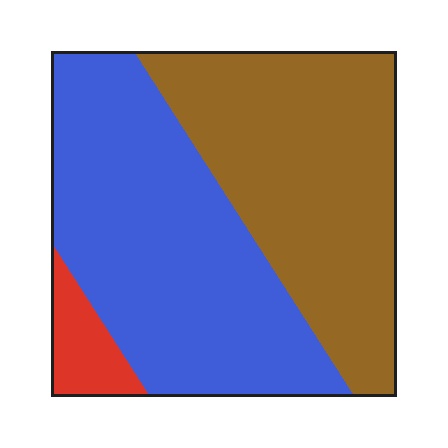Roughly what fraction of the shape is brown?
Brown takes up between a quarter and a half of the shape.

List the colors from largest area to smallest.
From largest to smallest: blue, brown, red.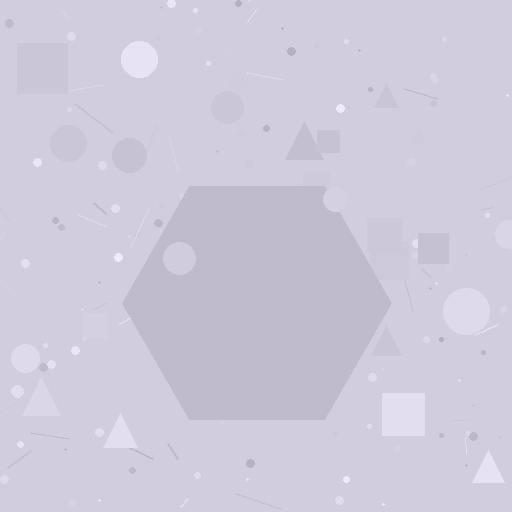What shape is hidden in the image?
A hexagon is hidden in the image.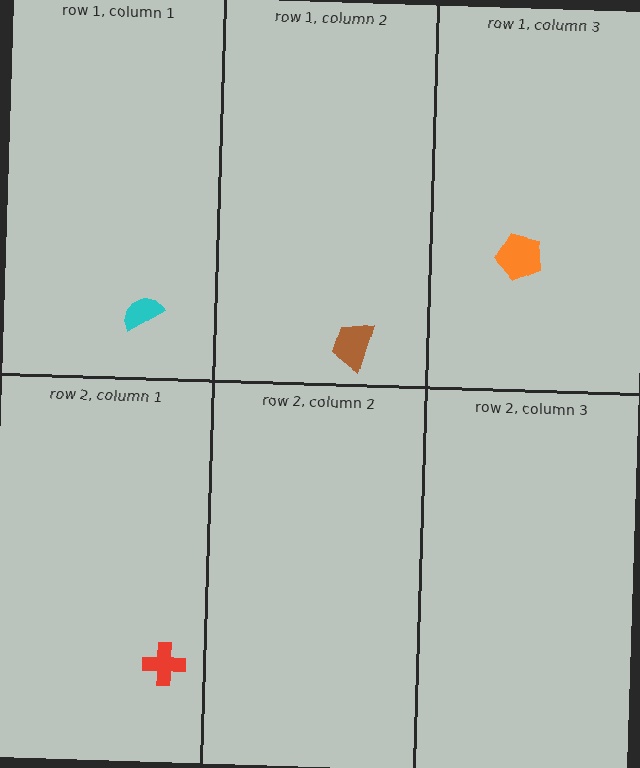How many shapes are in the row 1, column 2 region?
1.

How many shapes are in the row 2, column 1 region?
1.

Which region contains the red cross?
The row 2, column 1 region.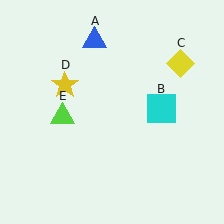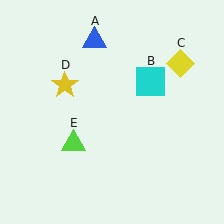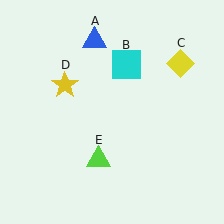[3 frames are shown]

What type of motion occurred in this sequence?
The cyan square (object B), lime triangle (object E) rotated counterclockwise around the center of the scene.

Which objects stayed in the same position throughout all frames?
Blue triangle (object A) and yellow diamond (object C) and yellow star (object D) remained stationary.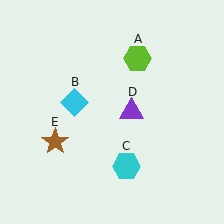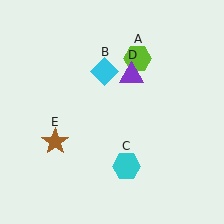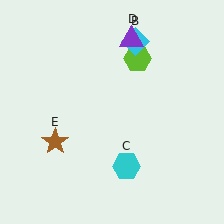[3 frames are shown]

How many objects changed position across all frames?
2 objects changed position: cyan diamond (object B), purple triangle (object D).